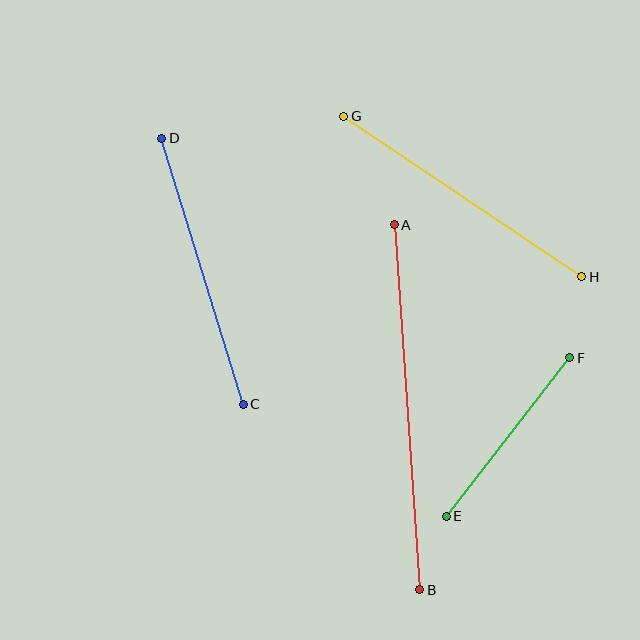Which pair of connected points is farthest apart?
Points A and B are farthest apart.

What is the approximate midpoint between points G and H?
The midpoint is at approximately (463, 197) pixels.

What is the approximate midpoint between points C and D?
The midpoint is at approximately (202, 271) pixels.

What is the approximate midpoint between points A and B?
The midpoint is at approximately (407, 407) pixels.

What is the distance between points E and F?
The distance is approximately 201 pixels.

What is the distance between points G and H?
The distance is approximately 287 pixels.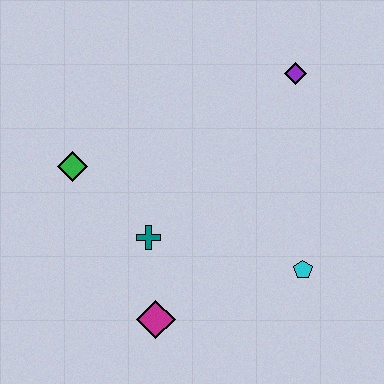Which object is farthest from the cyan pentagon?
The green diamond is farthest from the cyan pentagon.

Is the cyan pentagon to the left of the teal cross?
No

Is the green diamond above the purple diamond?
No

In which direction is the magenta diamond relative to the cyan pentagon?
The magenta diamond is to the left of the cyan pentagon.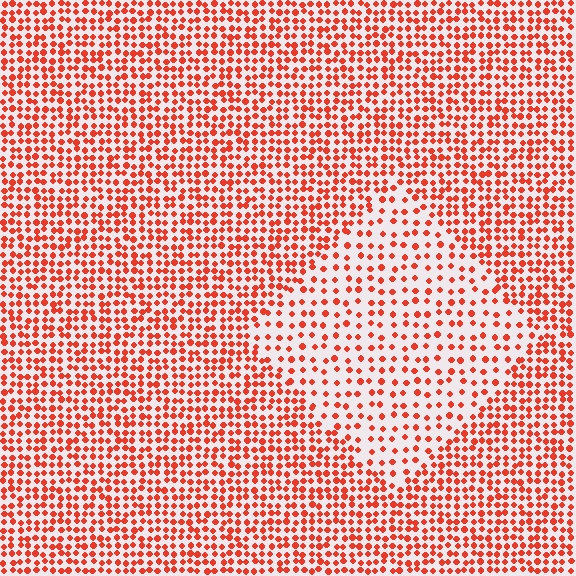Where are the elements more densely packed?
The elements are more densely packed outside the diamond boundary.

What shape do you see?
I see a diamond.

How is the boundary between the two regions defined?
The boundary is defined by a change in element density (approximately 2.0x ratio). All elements are the same color, size, and shape.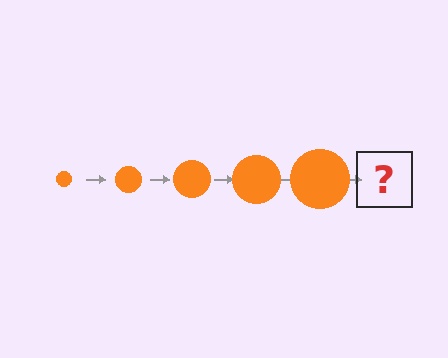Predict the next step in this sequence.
The next step is an orange circle, larger than the previous one.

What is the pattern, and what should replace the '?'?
The pattern is that the circle gets progressively larger each step. The '?' should be an orange circle, larger than the previous one.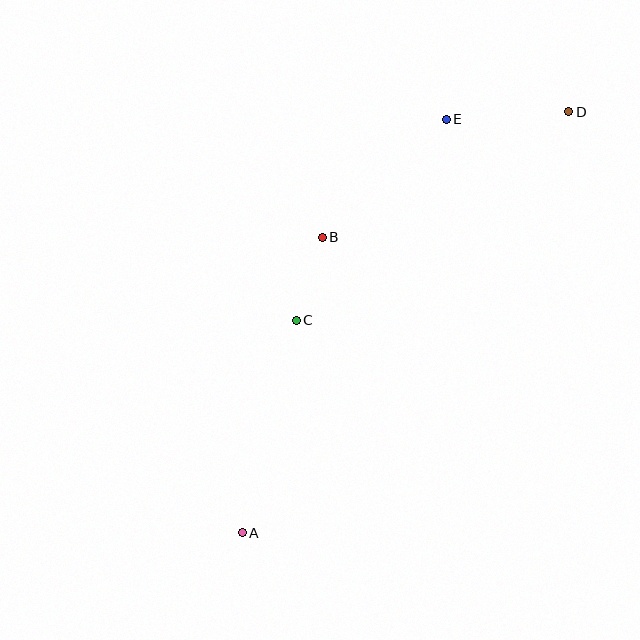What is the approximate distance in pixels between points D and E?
The distance between D and E is approximately 123 pixels.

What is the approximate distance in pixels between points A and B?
The distance between A and B is approximately 306 pixels.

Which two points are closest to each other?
Points B and C are closest to each other.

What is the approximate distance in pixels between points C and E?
The distance between C and E is approximately 250 pixels.